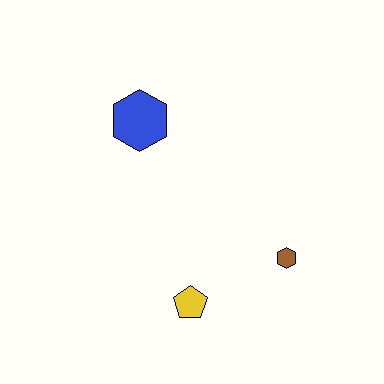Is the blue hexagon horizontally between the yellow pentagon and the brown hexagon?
No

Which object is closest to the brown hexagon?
The yellow pentagon is closest to the brown hexagon.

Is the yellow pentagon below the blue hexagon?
Yes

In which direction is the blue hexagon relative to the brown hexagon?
The blue hexagon is to the left of the brown hexagon.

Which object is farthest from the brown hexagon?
The blue hexagon is farthest from the brown hexagon.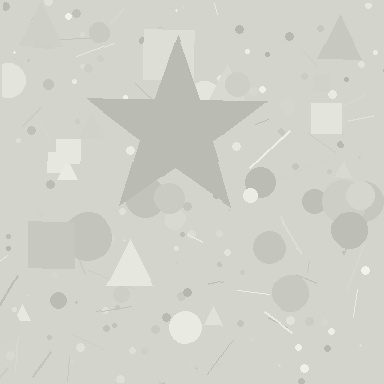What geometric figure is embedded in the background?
A star is embedded in the background.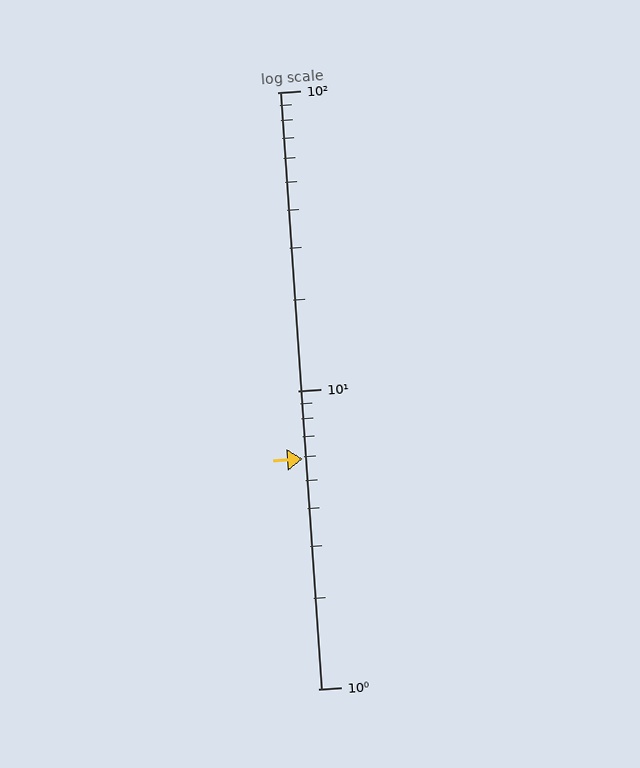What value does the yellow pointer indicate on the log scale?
The pointer indicates approximately 5.9.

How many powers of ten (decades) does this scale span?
The scale spans 2 decades, from 1 to 100.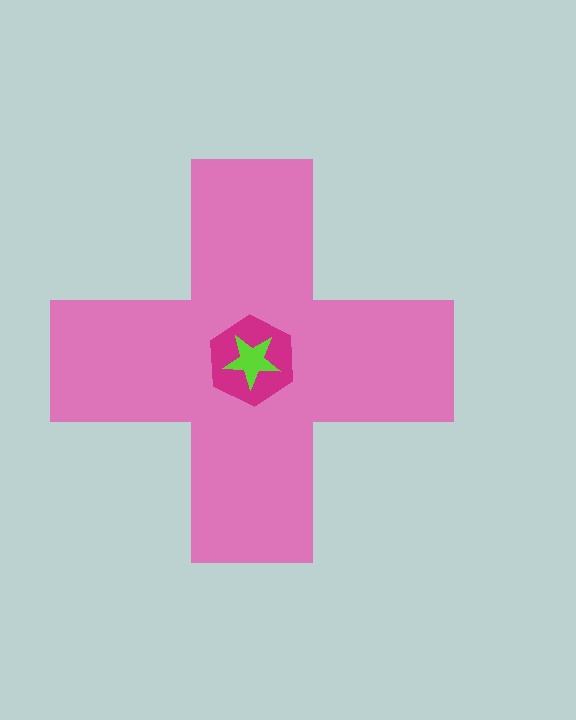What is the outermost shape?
The pink cross.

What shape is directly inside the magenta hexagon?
The lime star.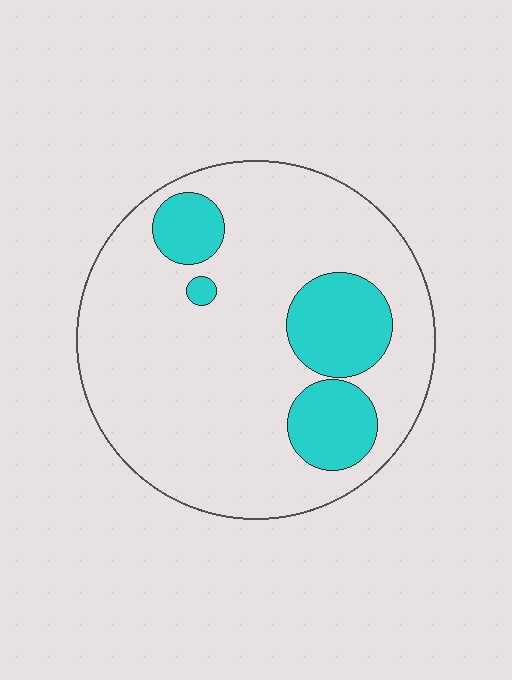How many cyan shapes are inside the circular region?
4.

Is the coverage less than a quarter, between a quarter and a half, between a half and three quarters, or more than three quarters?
Less than a quarter.